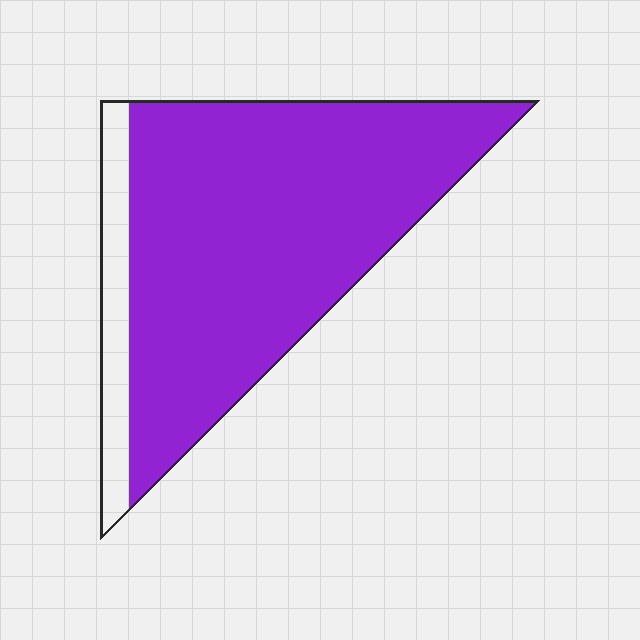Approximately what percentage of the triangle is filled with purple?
Approximately 85%.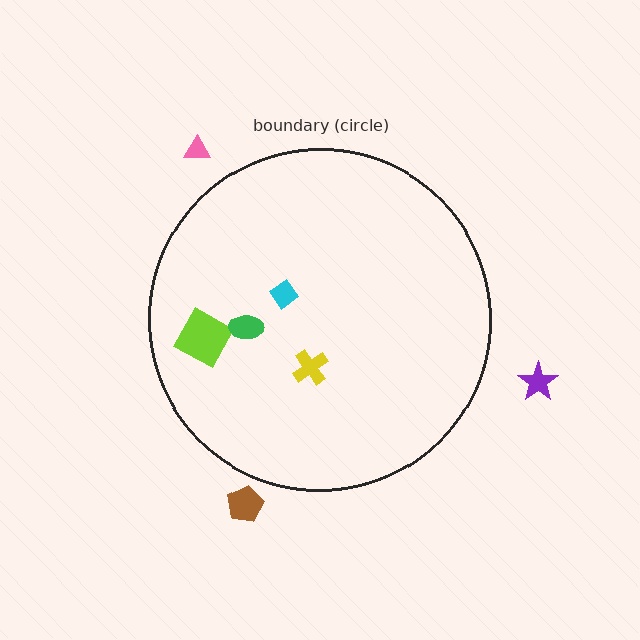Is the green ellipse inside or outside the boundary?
Inside.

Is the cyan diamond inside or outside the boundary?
Inside.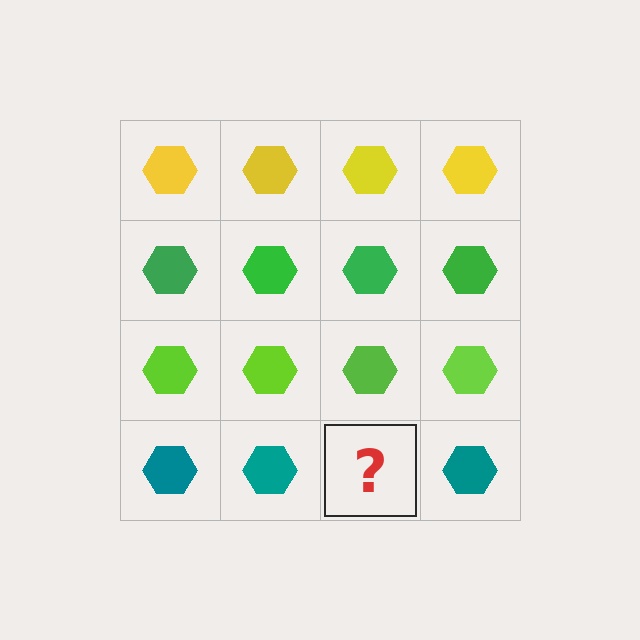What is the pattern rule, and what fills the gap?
The rule is that each row has a consistent color. The gap should be filled with a teal hexagon.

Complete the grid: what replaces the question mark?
The question mark should be replaced with a teal hexagon.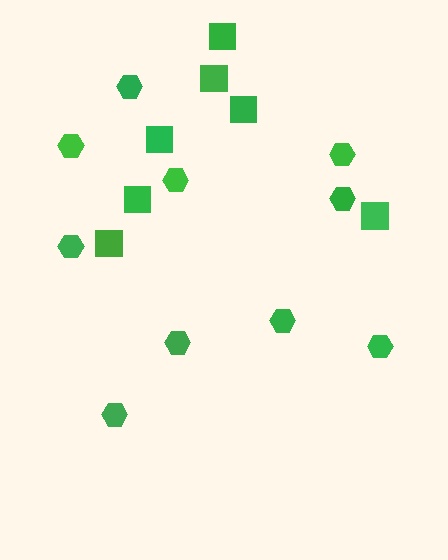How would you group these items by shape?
There are 2 groups: one group of hexagons (10) and one group of squares (7).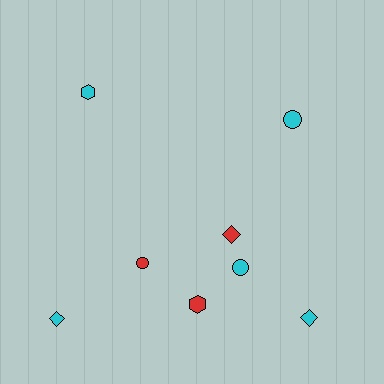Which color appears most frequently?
Cyan, with 5 objects.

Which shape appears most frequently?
Diamond, with 3 objects.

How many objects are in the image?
There are 8 objects.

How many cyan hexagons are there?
There is 1 cyan hexagon.